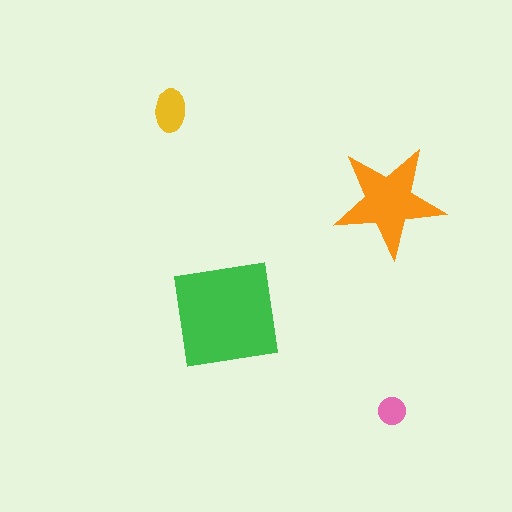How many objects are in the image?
There are 4 objects in the image.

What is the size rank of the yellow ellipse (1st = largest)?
3rd.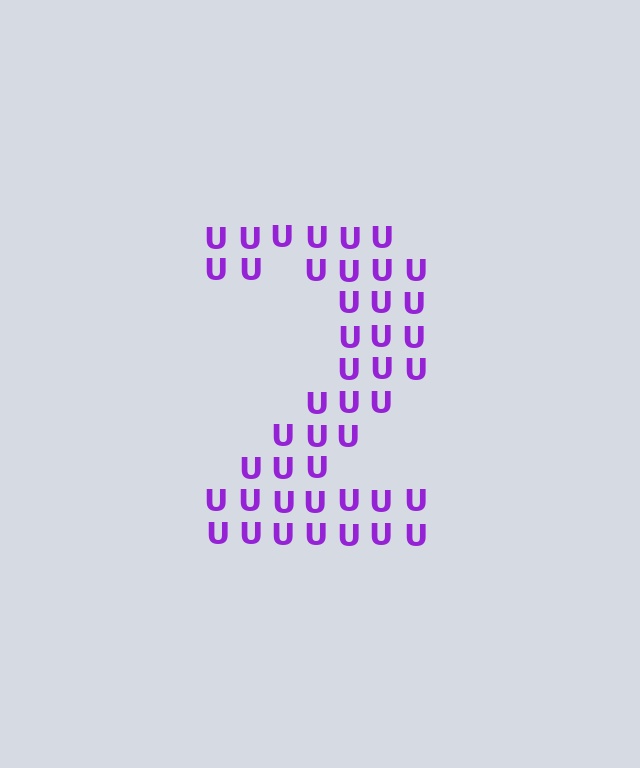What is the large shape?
The large shape is the digit 2.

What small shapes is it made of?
It is made of small letter U's.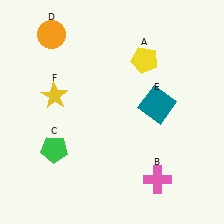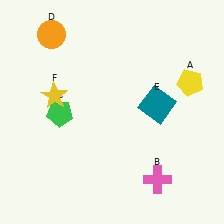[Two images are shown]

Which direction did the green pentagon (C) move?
The green pentagon (C) moved up.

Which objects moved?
The objects that moved are: the yellow pentagon (A), the green pentagon (C).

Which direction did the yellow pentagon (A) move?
The yellow pentagon (A) moved right.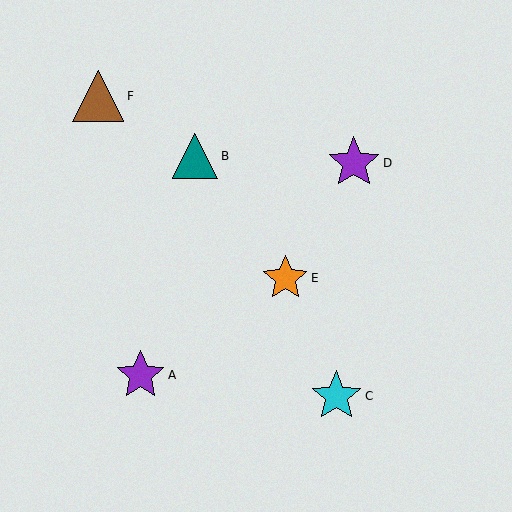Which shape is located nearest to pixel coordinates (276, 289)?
The orange star (labeled E) at (285, 278) is nearest to that location.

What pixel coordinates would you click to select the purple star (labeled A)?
Click at (140, 375) to select the purple star A.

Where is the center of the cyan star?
The center of the cyan star is at (336, 396).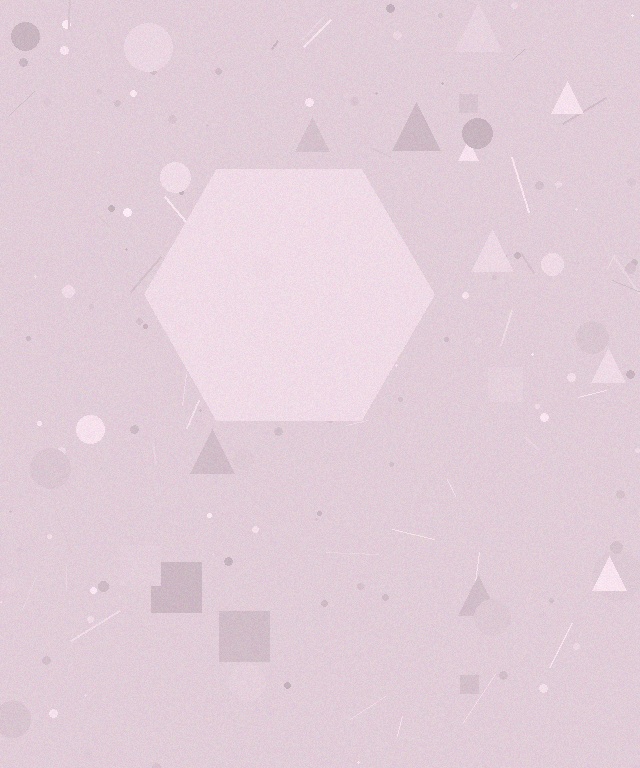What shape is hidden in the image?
A hexagon is hidden in the image.